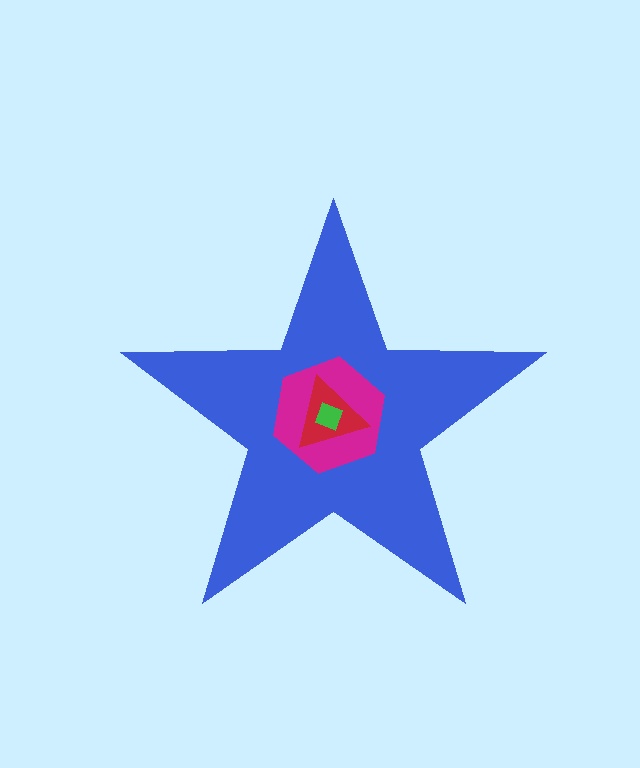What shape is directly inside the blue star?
The magenta hexagon.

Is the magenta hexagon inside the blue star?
Yes.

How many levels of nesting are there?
4.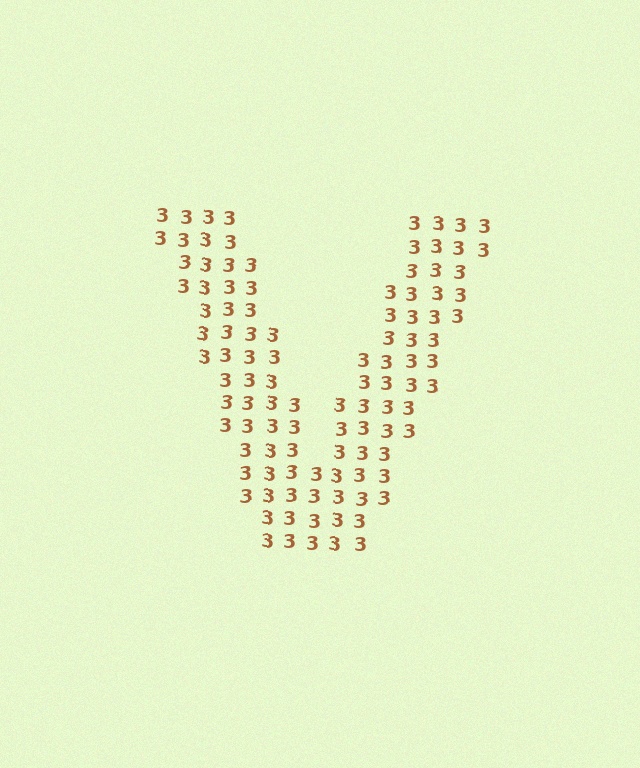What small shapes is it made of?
It is made of small digit 3's.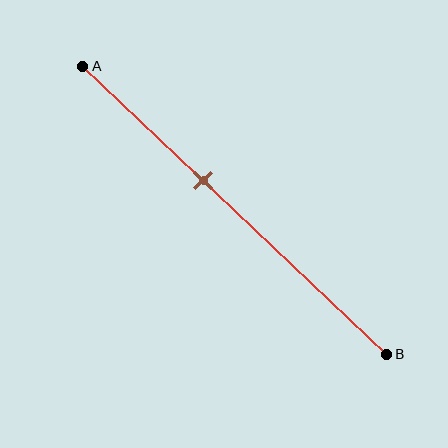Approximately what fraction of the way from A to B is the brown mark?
The brown mark is approximately 40% of the way from A to B.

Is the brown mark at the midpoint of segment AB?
No, the mark is at about 40% from A, not at the 50% midpoint.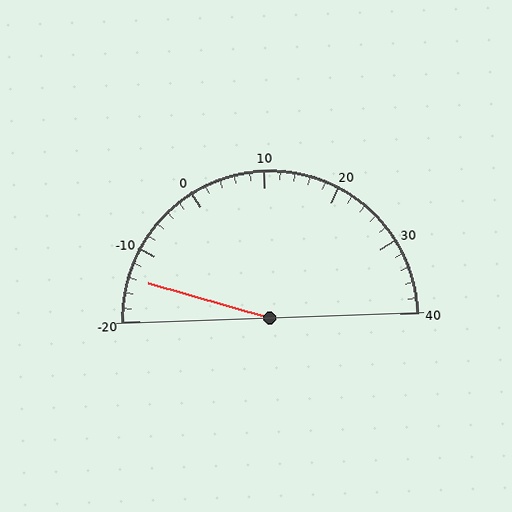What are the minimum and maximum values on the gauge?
The gauge ranges from -20 to 40.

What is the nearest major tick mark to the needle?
The nearest major tick mark is -10.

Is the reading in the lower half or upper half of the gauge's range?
The reading is in the lower half of the range (-20 to 40).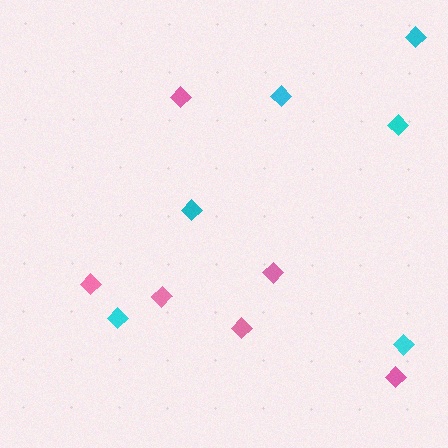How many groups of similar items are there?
There are 2 groups: one group of pink diamonds (6) and one group of cyan diamonds (6).